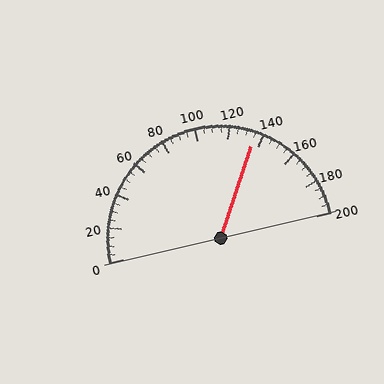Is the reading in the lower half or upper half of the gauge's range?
The reading is in the upper half of the range (0 to 200).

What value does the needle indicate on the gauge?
The needle indicates approximately 135.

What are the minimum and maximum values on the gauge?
The gauge ranges from 0 to 200.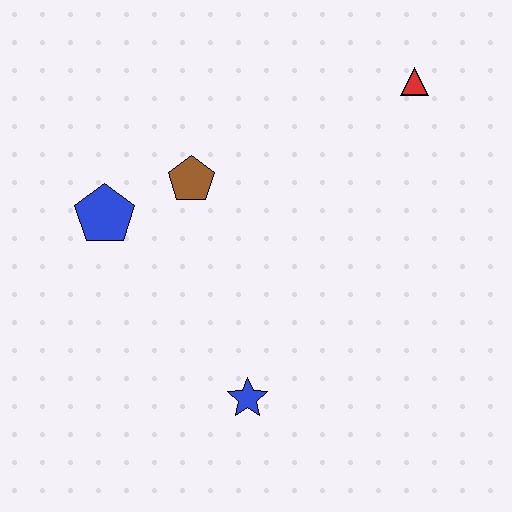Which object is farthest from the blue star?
The red triangle is farthest from the blue star.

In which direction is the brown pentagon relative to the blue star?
The brown pentagon is above the blue star.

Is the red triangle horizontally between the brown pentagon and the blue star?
No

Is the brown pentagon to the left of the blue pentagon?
No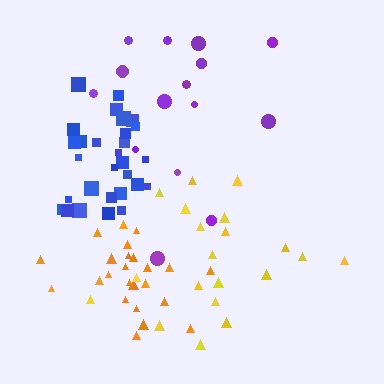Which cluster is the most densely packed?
Blue.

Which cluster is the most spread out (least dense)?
Purple.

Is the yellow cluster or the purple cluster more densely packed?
Yellow.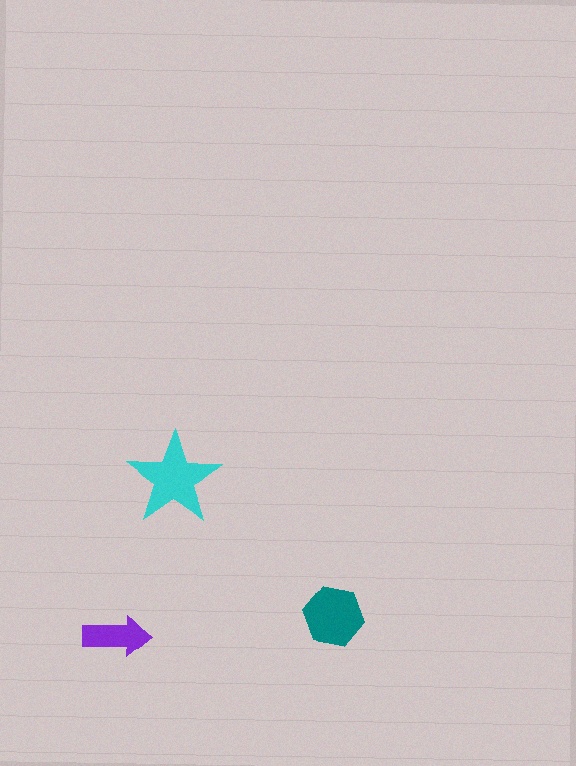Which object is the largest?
The cyan star.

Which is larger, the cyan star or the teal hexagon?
The cyan star.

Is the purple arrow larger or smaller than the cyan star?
Smaller.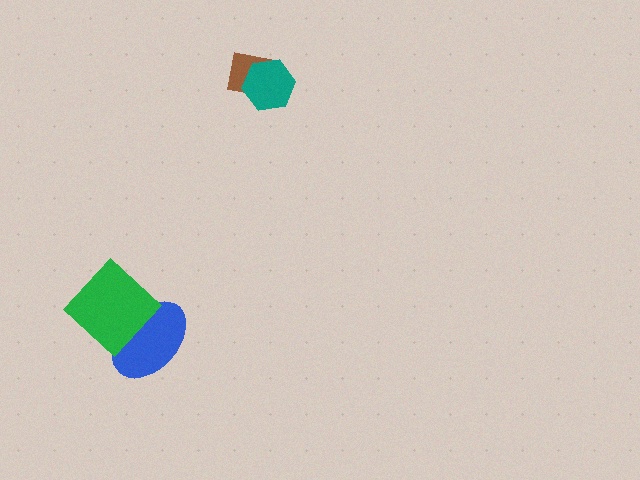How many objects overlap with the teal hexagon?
1 object overlaps with the teal hexagon.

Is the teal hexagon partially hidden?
No, no other shape covers it.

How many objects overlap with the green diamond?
1 object overlaps with the green diamond.